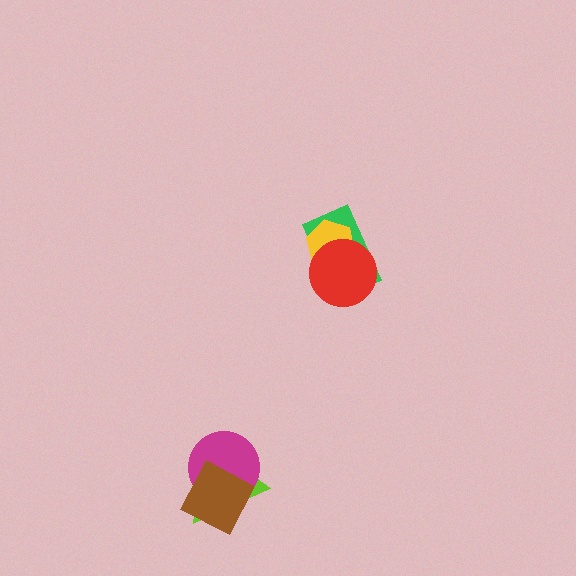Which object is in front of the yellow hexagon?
The red circle is in front of the yellow hexagon.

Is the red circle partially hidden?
No, no other shape covers it.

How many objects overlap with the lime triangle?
2 objects overlap with the lime triangle.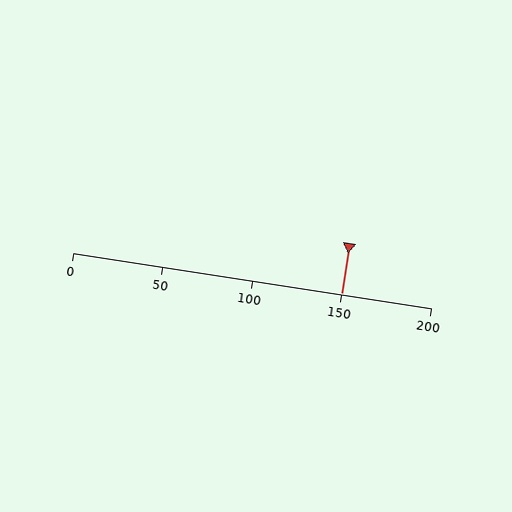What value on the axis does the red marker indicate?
The marker indicates approximately 150.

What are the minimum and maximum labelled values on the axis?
The axis runs from 0 to 200.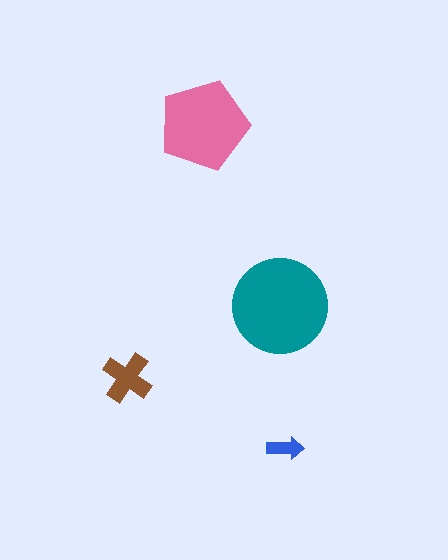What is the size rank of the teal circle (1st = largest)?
1st.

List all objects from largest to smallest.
The teal circle, the pink pentagon, the brown cross, the blue arrow.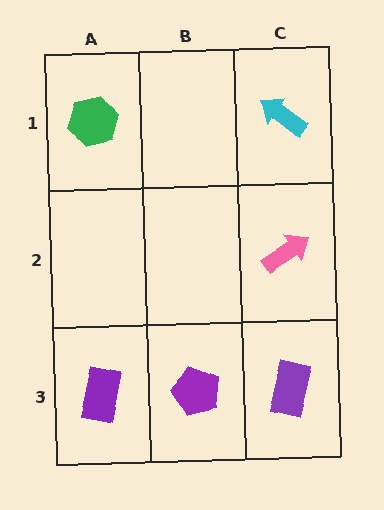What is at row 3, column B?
A purple pentagon.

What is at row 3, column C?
A purple rectangle.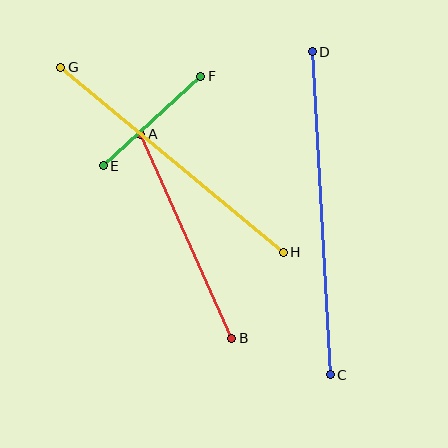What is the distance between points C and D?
The distance is approximately 324 pixels.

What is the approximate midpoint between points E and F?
The midpoint is at approximately (152, 121) pixels.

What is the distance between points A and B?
The distance is approximately 224 pixels.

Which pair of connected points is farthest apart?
Points C and D are farthest apart.